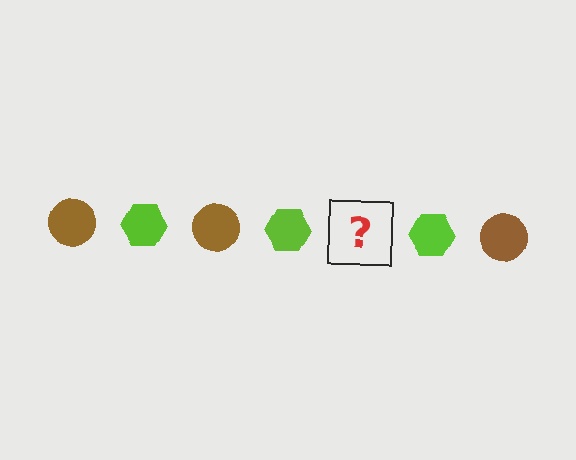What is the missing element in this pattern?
The missing element is a brown circle.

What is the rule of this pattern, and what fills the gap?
The rule is that the pattern alternates between brown circle and lime hexagon. The gap should be filled with a brown circle.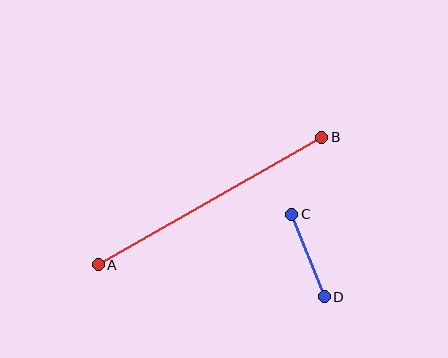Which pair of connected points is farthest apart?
Points A and B are farthest apart.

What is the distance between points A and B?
The distance is approximately 257 pixels.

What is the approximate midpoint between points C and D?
The midpoint is at approximately (308, 256) pixels.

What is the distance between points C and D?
The distance is approximately 89 pixels.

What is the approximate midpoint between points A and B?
The midpoint is at approximately (210, 201) pixels.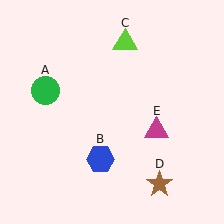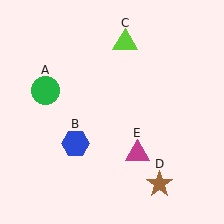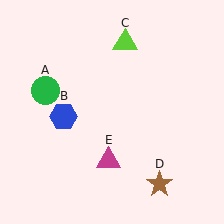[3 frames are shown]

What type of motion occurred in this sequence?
The blue hexagon (object B), magenta triangle (object E) rotated clockwise around the center of the scene.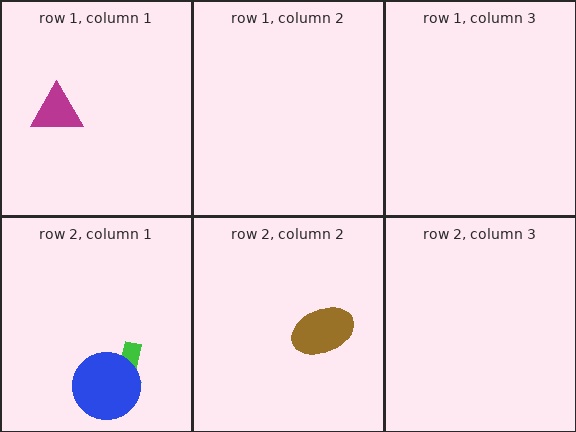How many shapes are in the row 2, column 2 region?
1.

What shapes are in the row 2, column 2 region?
The brown ellipse.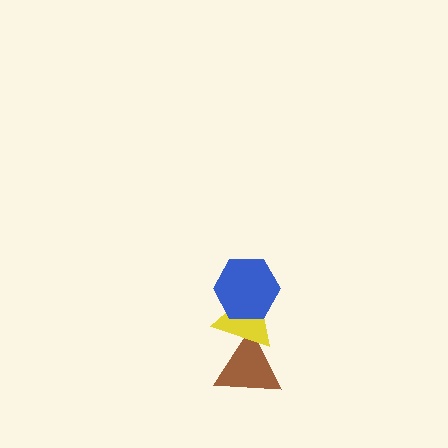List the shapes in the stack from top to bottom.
From top to bottom: the blue hexagon, the yellow triangle, the brown triangle.